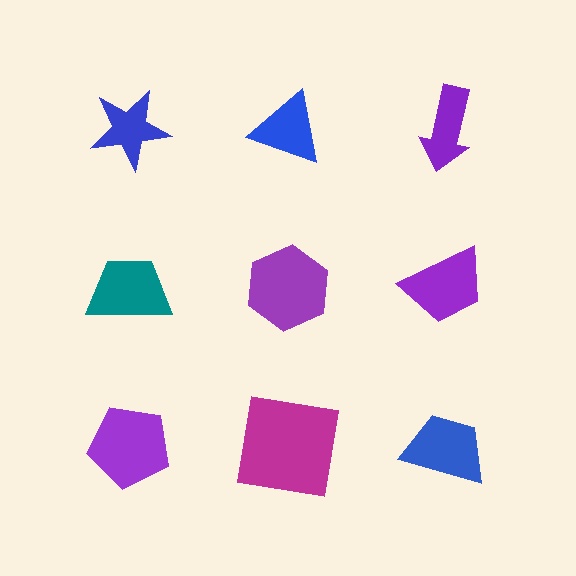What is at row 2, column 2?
A purple hexagon.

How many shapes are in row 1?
3 shapes.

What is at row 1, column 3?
A purple arrow.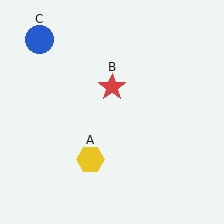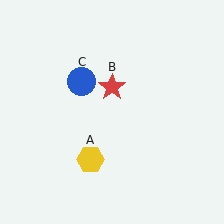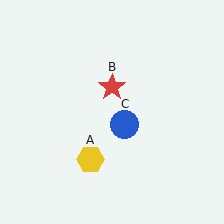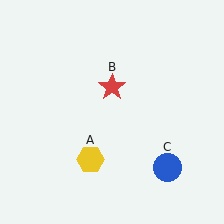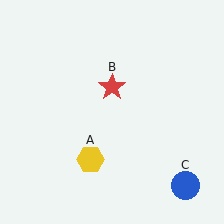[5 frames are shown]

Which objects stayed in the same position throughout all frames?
Yellow hexagon (object A) and red star (object B) remained stationary.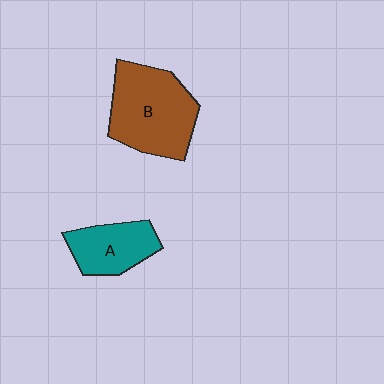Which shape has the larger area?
Shape B (brown).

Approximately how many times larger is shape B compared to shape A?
Approximately 1.7 times.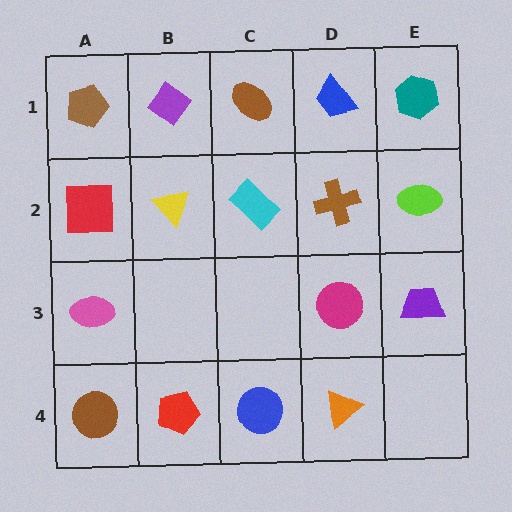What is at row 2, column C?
A cyan rectangle.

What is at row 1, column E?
A teal hexagon.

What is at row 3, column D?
A magenta circle.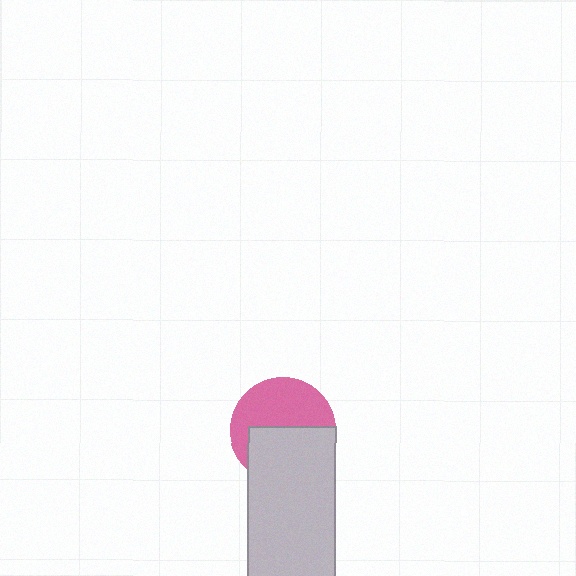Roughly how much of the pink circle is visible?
About half of it is visible (roughly 51%).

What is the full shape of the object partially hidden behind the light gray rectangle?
The partially hidden object is a pink circle.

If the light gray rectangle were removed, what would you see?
You would see the complete pink circle.